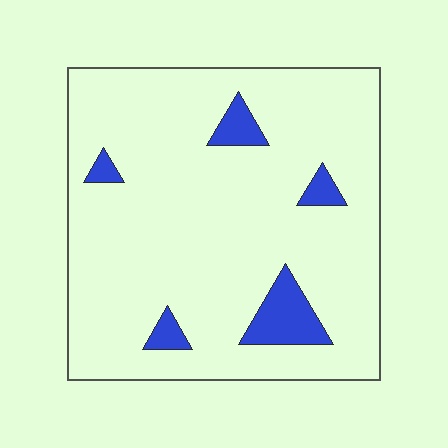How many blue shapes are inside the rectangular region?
5.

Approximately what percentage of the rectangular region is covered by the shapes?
Approximately 10%.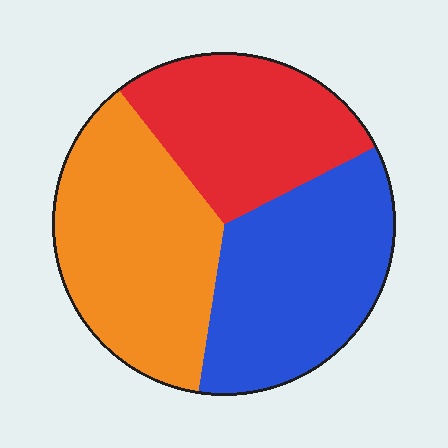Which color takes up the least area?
Red, at roughly 30%.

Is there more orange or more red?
Orange.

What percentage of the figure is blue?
Blue takes up between a quarter and a half of the figure.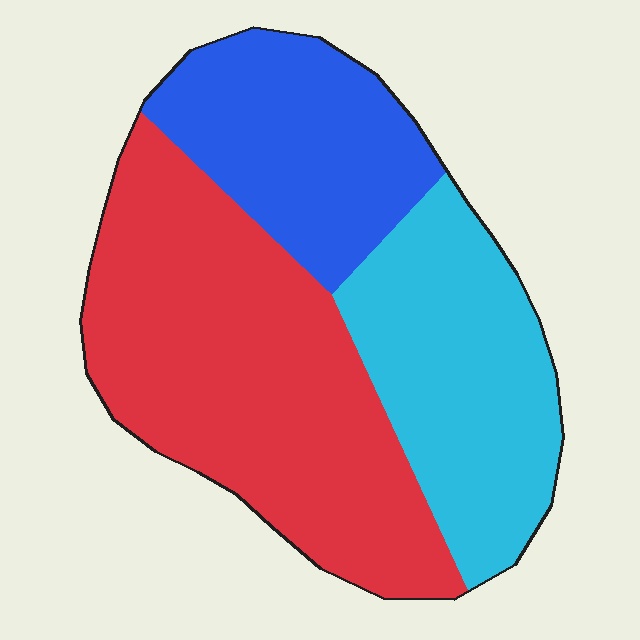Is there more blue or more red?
Red.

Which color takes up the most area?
Red, at roughly 45%.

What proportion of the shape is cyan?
Cyan takes up between a quarter and a half of the shape.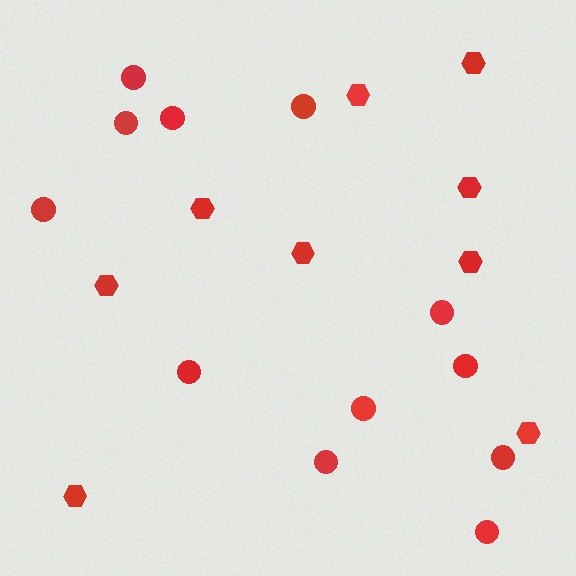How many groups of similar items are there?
There are 2 groups: one group of circles (12) and one group of hexagons (9).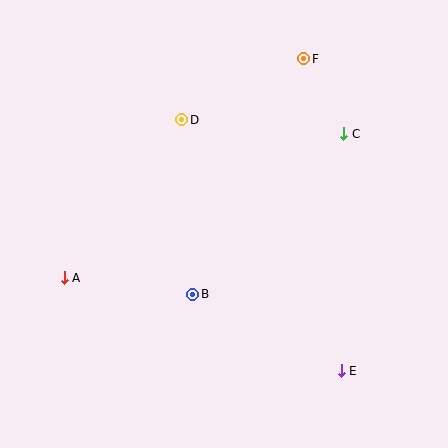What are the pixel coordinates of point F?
Point F is at (304, 59).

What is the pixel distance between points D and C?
The distance between D and C is 163 pixels.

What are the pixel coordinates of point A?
Point A is at (64, 278).